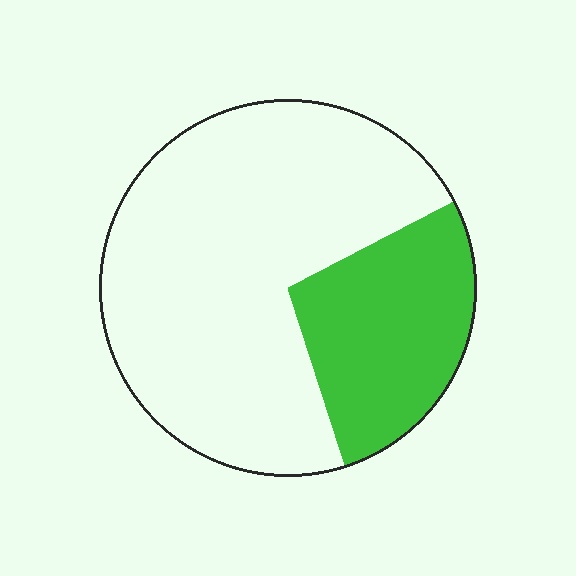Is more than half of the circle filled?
No.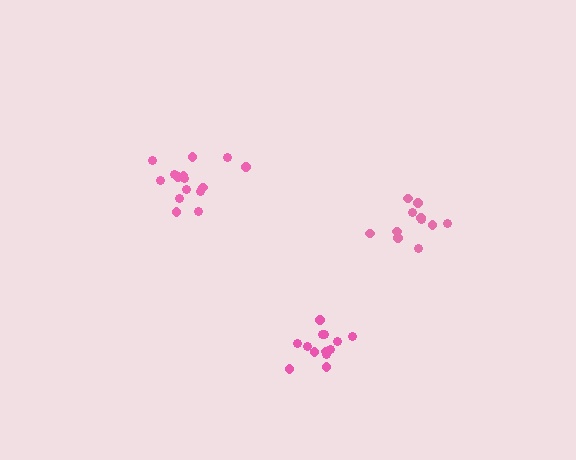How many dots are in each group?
Group 1: 15 dots, Group 2: 11 dots, Group 3: 13 dots (39 total).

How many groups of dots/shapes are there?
There are 3 groups.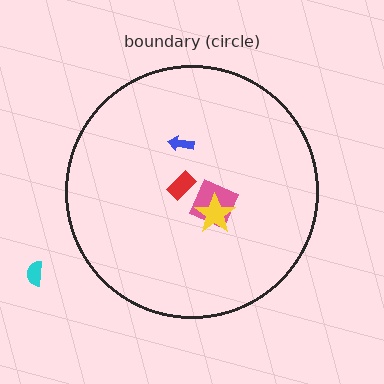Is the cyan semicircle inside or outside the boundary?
Outside.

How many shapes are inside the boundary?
4 inside, 1 outside.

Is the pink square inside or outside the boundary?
Inside.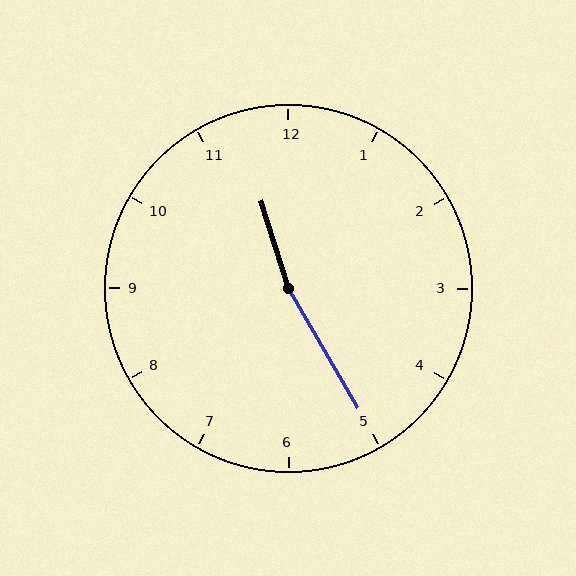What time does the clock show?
11:25.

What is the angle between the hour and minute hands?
Approximately 168 degrees.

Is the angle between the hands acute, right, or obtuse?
It is obtuse.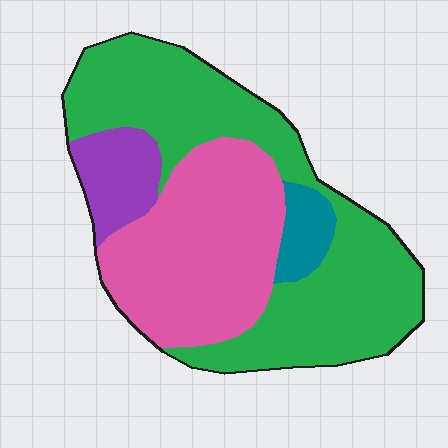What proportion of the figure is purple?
Purple covers about 10% of the figure.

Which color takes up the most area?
Green, at roughly 50%.